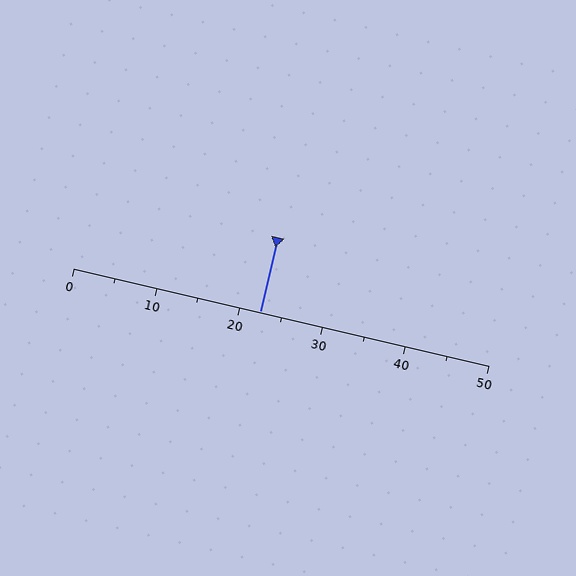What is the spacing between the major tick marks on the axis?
The major ticks are spaced 10 apart.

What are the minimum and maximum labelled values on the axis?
The axis runs from 0 to 50.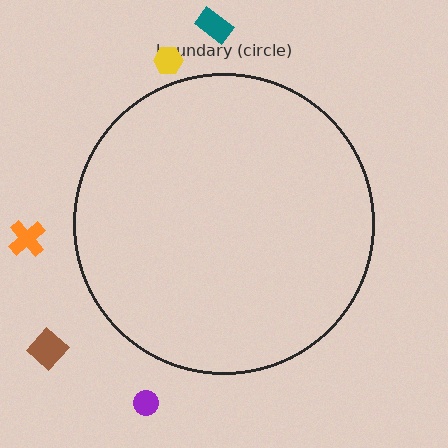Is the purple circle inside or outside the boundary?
Outside.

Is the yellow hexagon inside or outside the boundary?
Outside.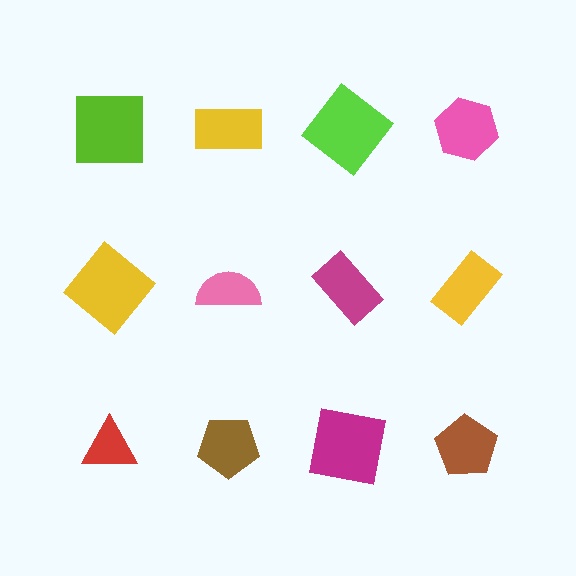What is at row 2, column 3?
A magenta rectangle.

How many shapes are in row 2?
4 shapes.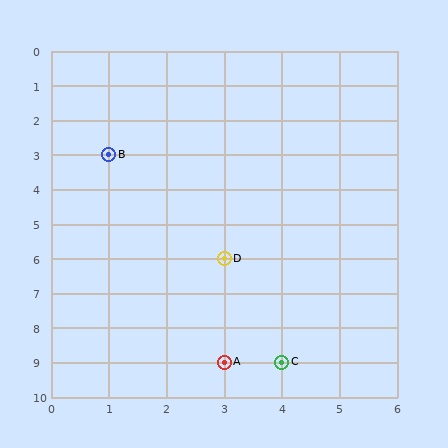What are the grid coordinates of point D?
Point D is at grid coordinates (3, 6).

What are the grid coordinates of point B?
Point B is at grid coordinates (1, 3).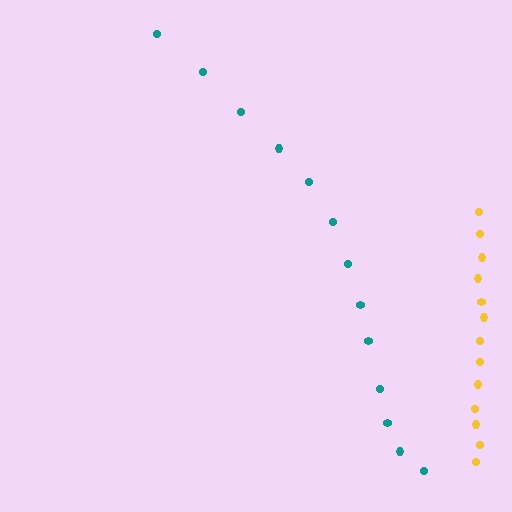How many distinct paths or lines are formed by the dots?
There are 2 distinct paths.